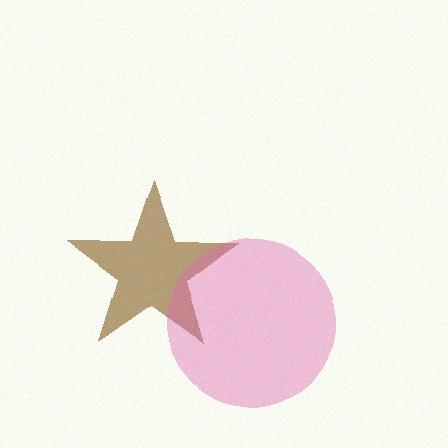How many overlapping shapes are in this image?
There are 2 overlapping shapes in the image.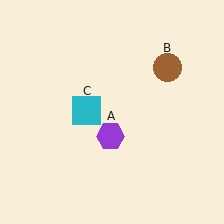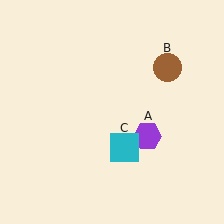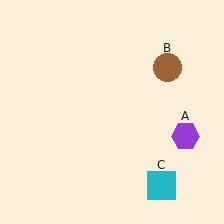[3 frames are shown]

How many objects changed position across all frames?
2 objects changed position: purple hexagon (object A), cyan square (object C).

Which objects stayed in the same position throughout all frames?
Brown circle (object B) remained stationary.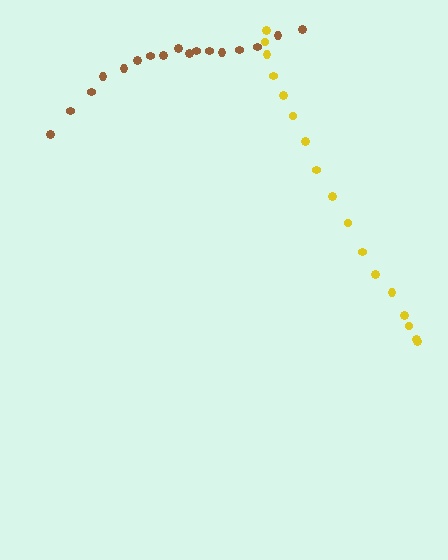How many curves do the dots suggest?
There are 2 distinct paths.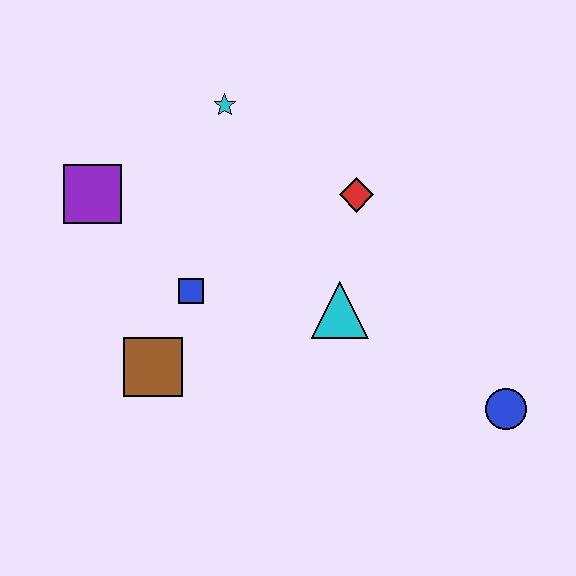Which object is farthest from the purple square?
The blue circle is farthest from the purple square.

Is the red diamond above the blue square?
Yes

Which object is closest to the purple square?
The blue square is closest to the purple square.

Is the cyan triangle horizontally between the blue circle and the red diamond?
No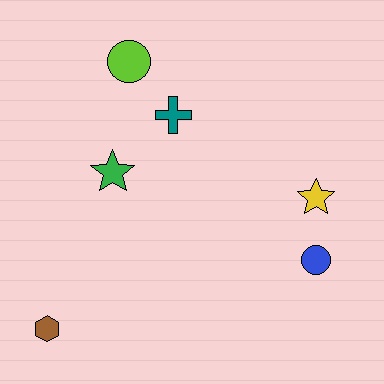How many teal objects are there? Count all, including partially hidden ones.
There is 1 teal object.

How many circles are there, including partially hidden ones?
There are 2 circles.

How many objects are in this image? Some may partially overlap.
There are 6 objects.